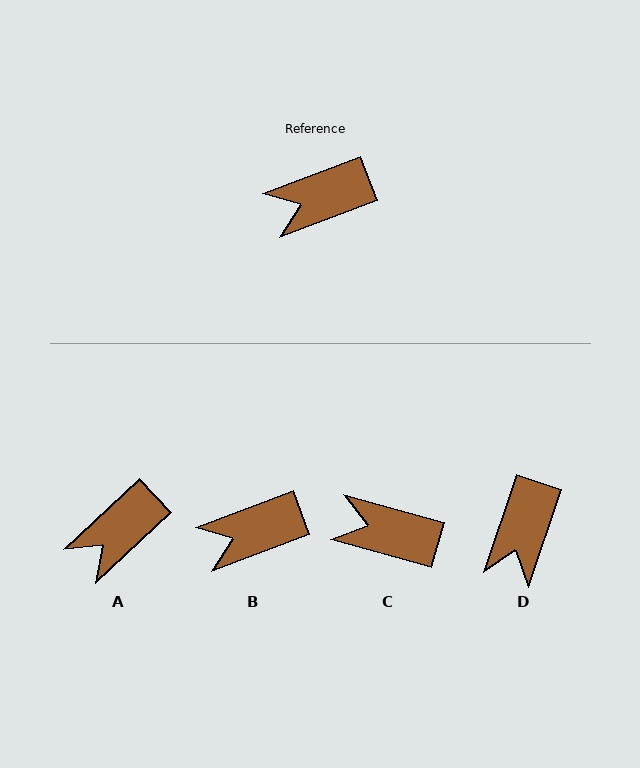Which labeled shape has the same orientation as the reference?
B.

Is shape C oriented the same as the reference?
No, it is off by about 36 degrees.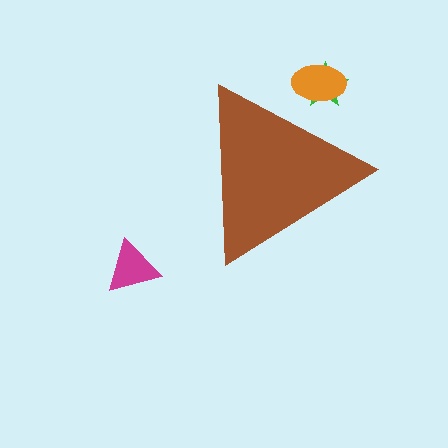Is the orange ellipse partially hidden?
Yes, the orange ellipse is partially hidden behind the brown triangle.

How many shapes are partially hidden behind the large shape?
2 shapes are partially hidden.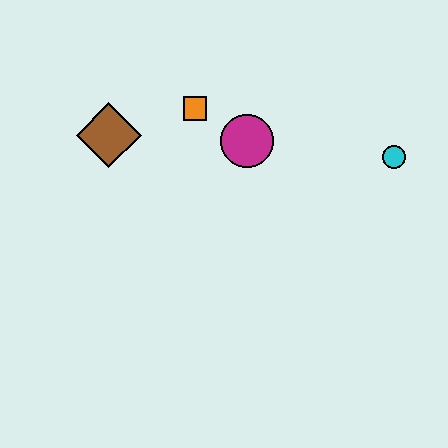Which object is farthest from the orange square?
The cyan circle is farthest from the orange square.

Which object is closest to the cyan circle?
The magenta circle is closest to the cyan circle.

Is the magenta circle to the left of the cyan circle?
Yes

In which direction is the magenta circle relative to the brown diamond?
The magenta circle is to the right of the brown diamond.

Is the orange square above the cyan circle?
Yes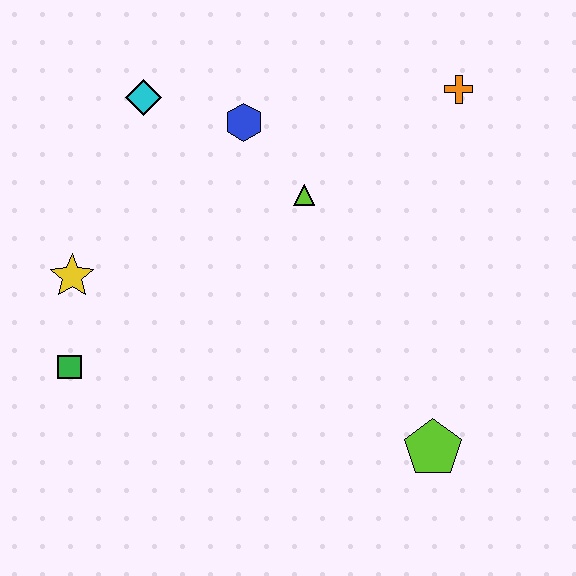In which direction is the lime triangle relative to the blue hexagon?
The lime triangle is below the blue hexagon.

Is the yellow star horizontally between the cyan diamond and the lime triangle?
No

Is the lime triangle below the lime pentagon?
No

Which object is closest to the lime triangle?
The blue hexagon is closest to the lime triangle.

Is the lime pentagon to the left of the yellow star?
No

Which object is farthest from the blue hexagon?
The lime pentagon is farthest from the blue hexagon.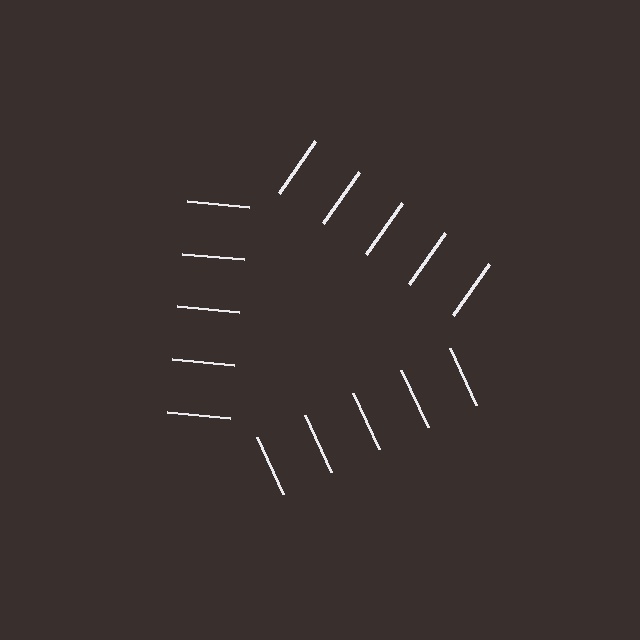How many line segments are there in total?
15 — 5 along each of the 3 edges.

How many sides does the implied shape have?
3 sides — the line-ends trace a triangle.